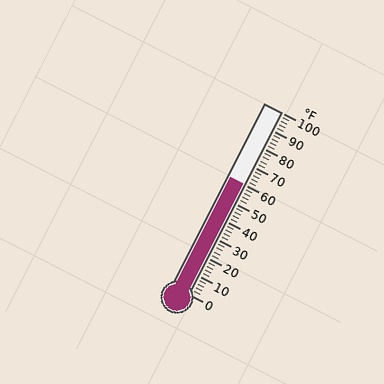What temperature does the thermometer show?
The thermometer shows approximately 60°F.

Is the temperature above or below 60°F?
The temperature is at 60°F.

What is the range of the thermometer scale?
The thermometer scale ranges from 0°F to 100°F.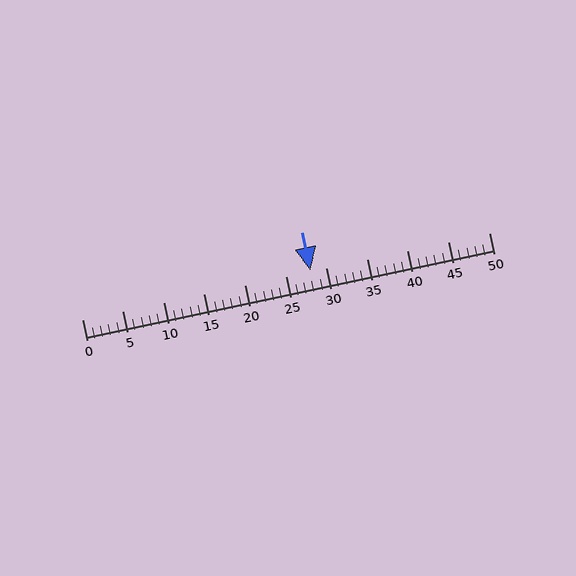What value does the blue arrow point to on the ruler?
The blue arrow points to approximately 28.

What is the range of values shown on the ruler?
The ruler shows values from 0 to 50.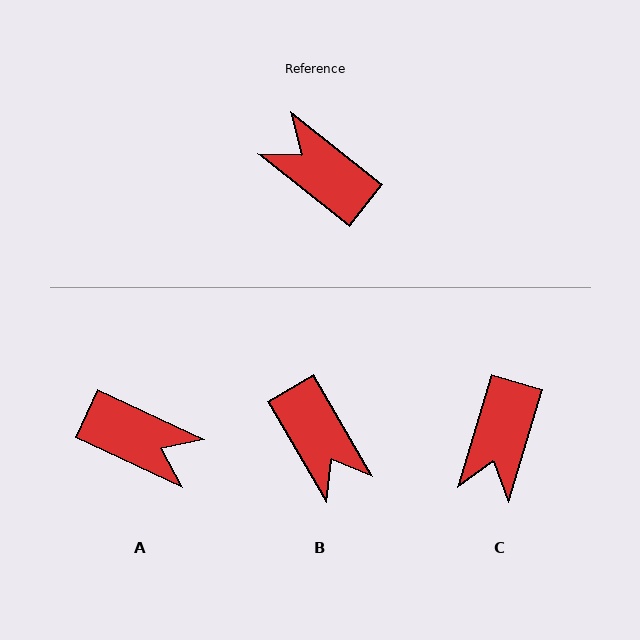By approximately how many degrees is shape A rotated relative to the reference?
Approximately 167 degrees clockwise.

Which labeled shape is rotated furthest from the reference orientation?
A, about 167 degrees away.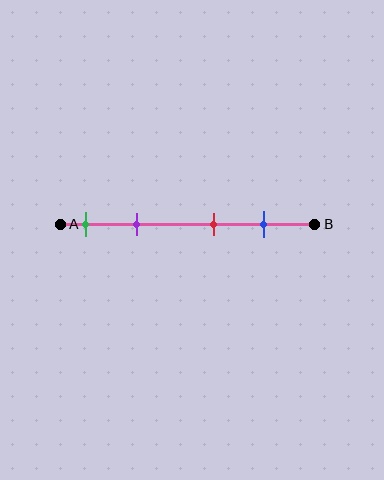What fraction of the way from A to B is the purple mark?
The purple mark is approximately 30% (0.3) of the way from A to B.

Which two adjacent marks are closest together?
The green and purple marks are the closest adjacent pair.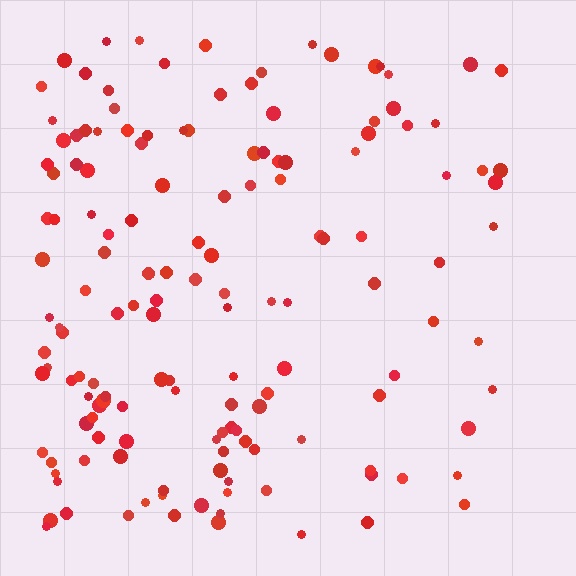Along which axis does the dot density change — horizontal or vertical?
Horizontal.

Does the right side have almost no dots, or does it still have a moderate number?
Still a moderate number, just noticeably fewer than the left.